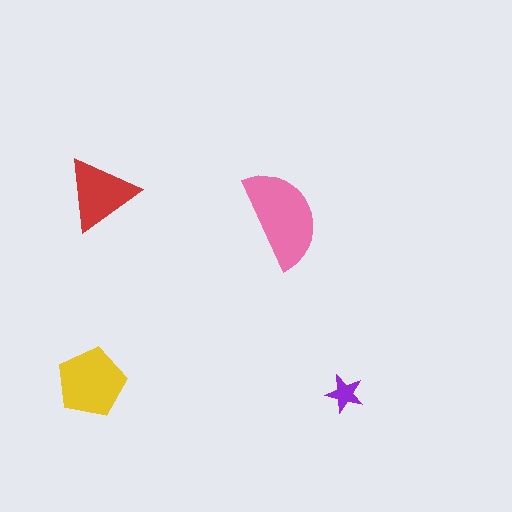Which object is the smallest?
The purple star.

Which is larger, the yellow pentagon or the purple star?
The yellow pentagon.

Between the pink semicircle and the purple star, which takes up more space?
The pink semicircle.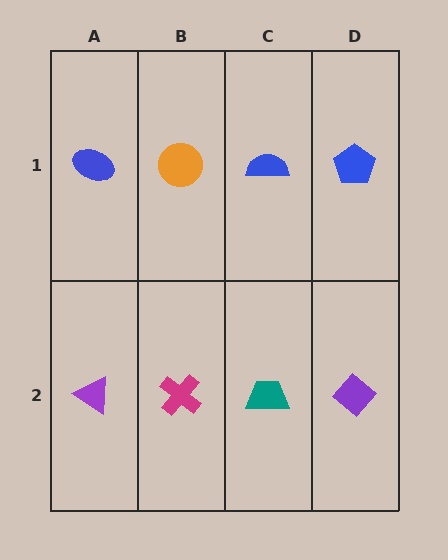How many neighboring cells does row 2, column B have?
3.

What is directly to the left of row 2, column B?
A purple triangle.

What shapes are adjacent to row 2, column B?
An orange circle (row 1, column B), a purple triangle (row 2, column A), a teal trapezoid (row 2, column C).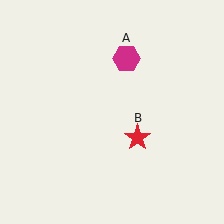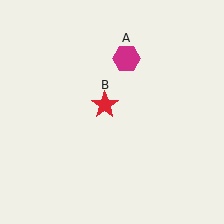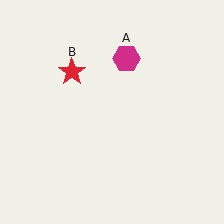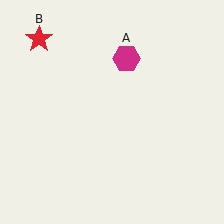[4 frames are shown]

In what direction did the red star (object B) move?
The red star (object B) moved up and to the left.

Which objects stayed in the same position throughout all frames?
Magenta hexagon (object A) remained stationary.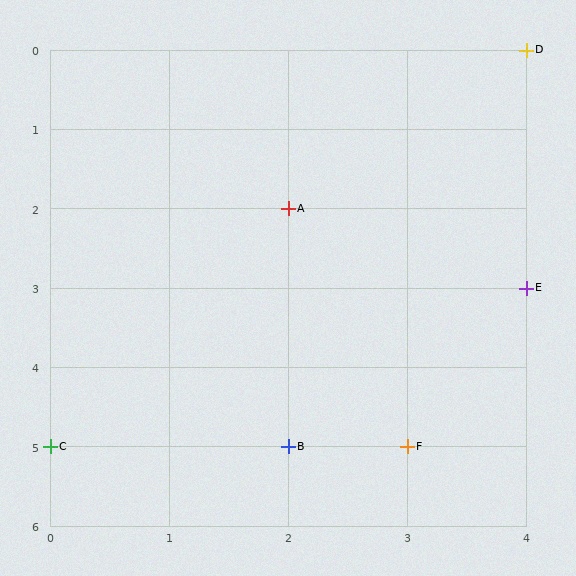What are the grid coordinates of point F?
Point F is at grid coordinates (3, 5).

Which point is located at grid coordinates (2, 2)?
Point A is at (2, 2).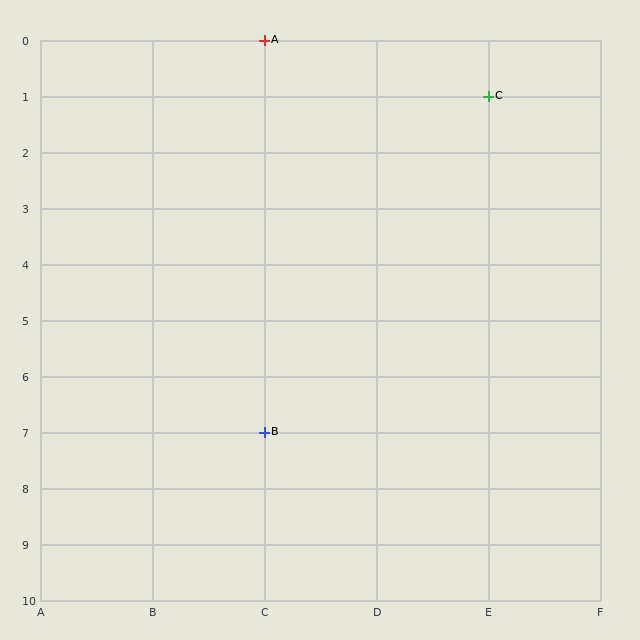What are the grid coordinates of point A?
Point A is at grid coordinates (C, 0).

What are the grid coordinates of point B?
Point B is at grid coordinates (C, 7).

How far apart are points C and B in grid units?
Points C and B are 2 columns and 6 rows apart (about 6.3 grid units diagonally).